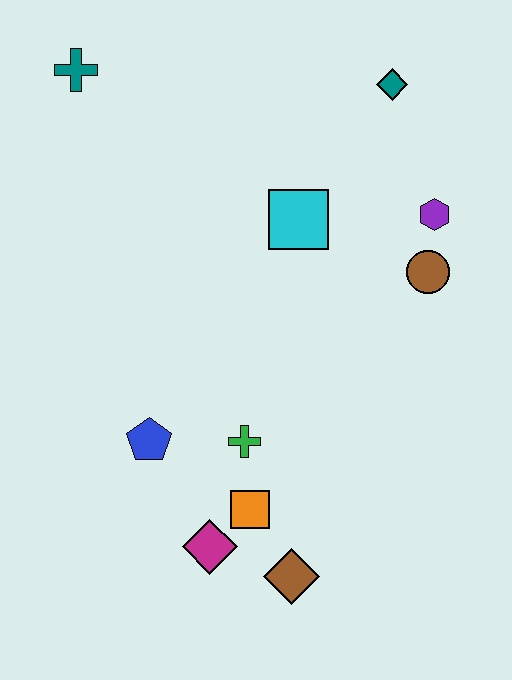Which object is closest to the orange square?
The magenta diamond is closest to the orange square.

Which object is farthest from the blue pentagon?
The teal diamond is farthest from the blue pentagon.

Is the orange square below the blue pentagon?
Yes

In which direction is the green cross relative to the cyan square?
The green cross is below the cyan square.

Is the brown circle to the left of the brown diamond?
No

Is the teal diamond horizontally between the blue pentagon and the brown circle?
Yes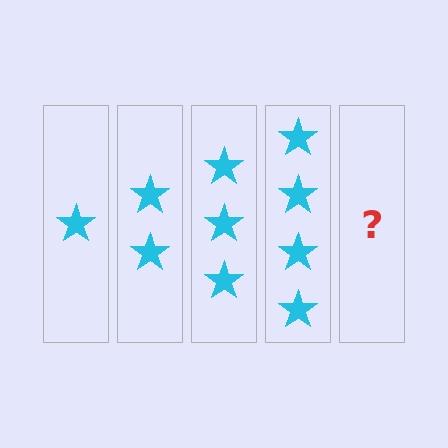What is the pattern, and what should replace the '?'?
The pattern is that each step adds one more star. The '?' should be 5 stars.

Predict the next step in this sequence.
The next step is 5 stars.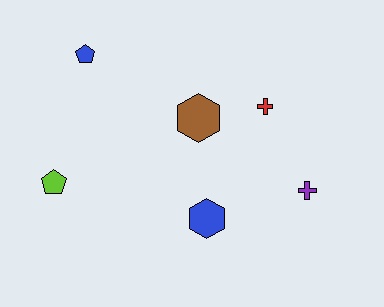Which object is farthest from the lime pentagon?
The purple cross is farthest from the lime pentagon.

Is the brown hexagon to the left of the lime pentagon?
No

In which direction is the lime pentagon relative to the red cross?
The lime pentagon is to the left of the red cross.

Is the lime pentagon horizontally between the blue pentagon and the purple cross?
No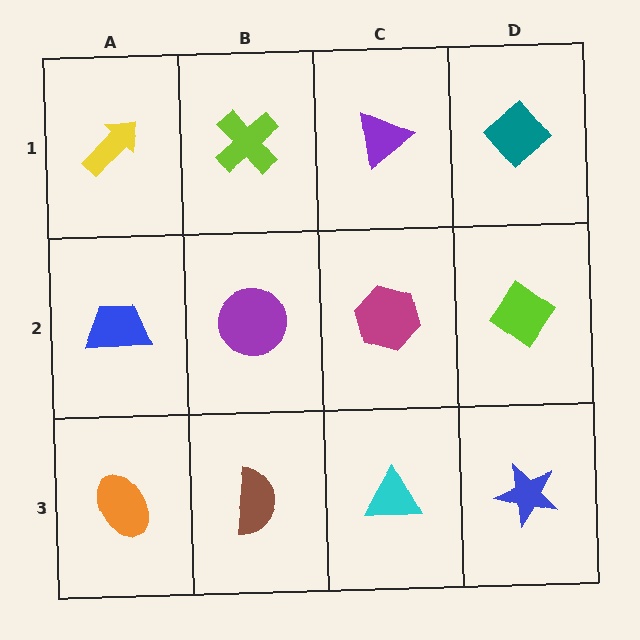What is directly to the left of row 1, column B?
A yellow arrow.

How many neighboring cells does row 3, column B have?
3.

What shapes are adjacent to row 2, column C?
A purple triangle (row 1, column C), a cyan triangle (row 3, column C), a purple circle (row 2, column B), a lime diamond (row 2, column D).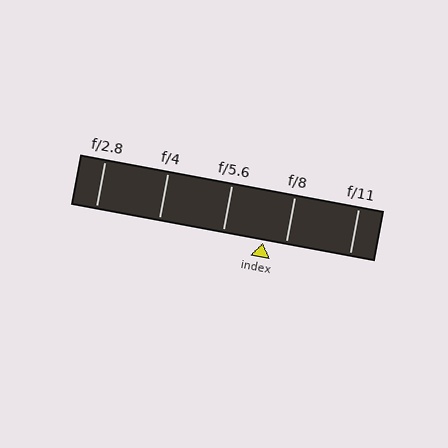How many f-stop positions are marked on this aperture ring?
There are 5 f-stop positions marked.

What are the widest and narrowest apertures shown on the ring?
The widest aperture shown is f/2.8 and the narrowest is f/11.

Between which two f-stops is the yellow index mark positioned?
The index mark is between f/5.6 and f/8.